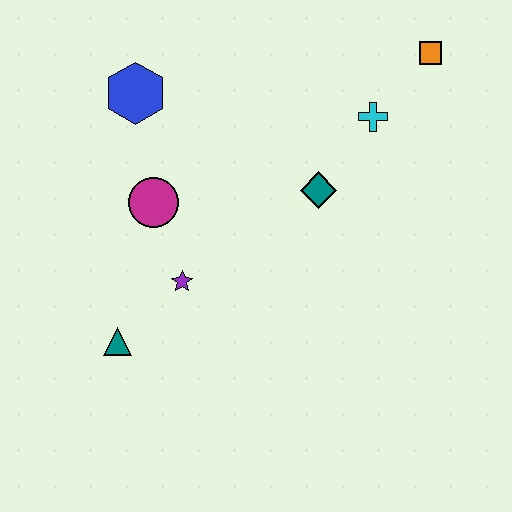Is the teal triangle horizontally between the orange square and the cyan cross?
No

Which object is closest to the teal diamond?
The cyan cross is closest to the teal diamond.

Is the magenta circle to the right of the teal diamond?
No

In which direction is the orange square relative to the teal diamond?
The orange square is above the teal diamond.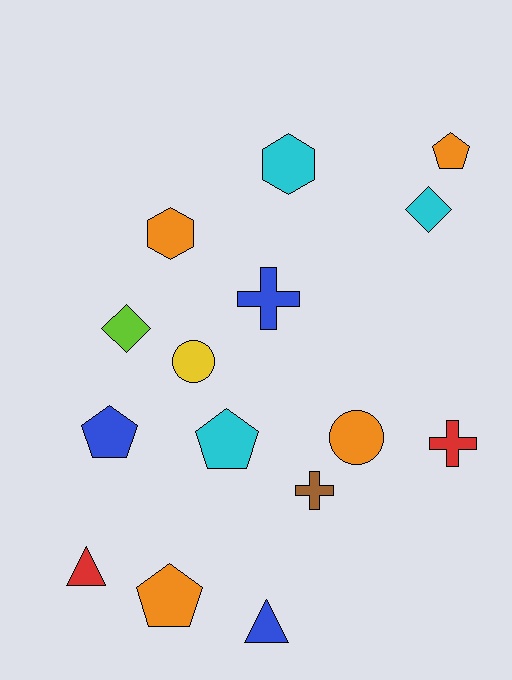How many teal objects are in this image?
There are no teal objects.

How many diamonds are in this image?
There are 2 diamonds.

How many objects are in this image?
There are 15 objects.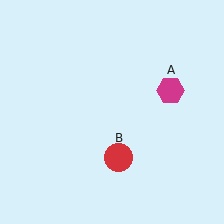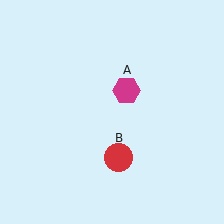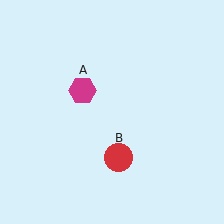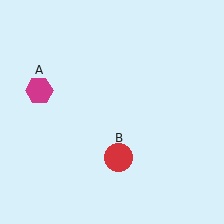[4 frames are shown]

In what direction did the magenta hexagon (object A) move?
The magenta hexagon (object A) moved left.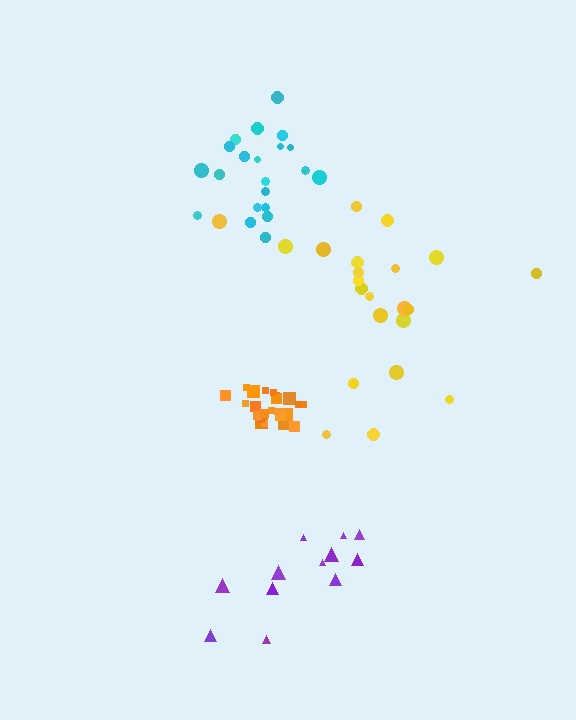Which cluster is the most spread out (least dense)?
Yellow.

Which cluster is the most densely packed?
Orange.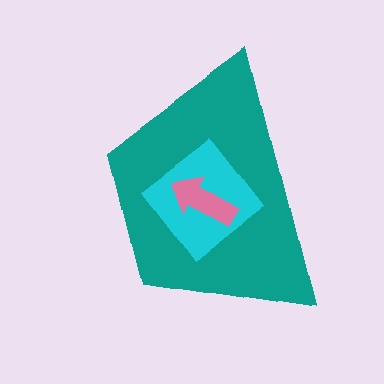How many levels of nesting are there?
3.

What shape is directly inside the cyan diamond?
The pink arrow.